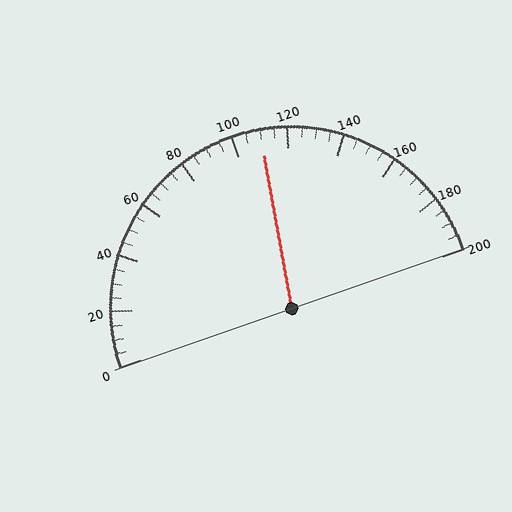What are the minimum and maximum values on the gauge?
The gauge ranges from 0 to 200.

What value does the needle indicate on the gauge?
The needle indicates approximately 110.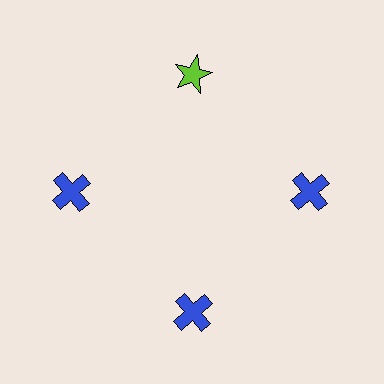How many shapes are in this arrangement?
There are 4 shapes arranged in a ring pattern.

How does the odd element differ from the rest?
It differs in both color (lime instead of blue) and shape (star instead of cross).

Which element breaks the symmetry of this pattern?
The lime star at roughly the 12 o'clock position breaks the symmetry. All other shapes are blue crosses.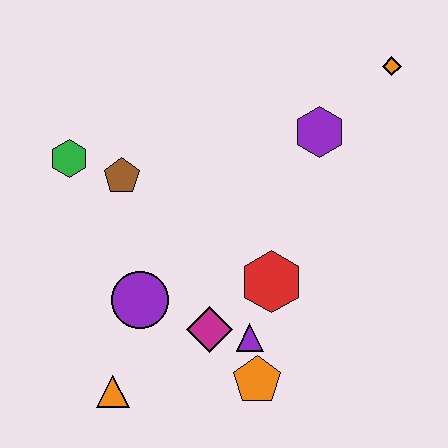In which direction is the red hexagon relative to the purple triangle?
The red hexagon is above the purple triangle.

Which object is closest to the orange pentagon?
The purple triangle is closest to the orange pentagon.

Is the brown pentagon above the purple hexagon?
No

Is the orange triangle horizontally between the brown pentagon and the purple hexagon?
No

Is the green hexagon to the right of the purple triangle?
No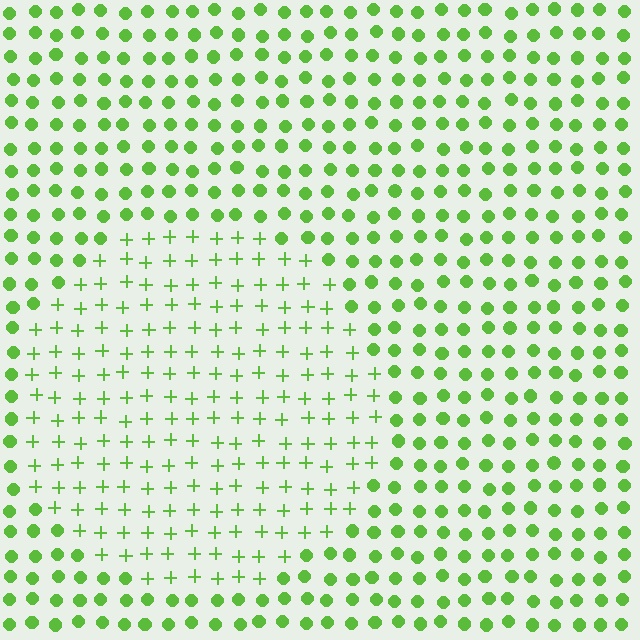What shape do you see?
I see a circle.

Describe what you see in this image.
The image is filled with small lime elements arranged in a uniform grid. A circle-shaped region contains plus signs, while the surrounding area contains circles. The boundary is defined purely by the change in element shape.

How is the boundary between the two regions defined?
The boundary is defined by a change in element shape: plus signs inside vs. circles outside. All elements share the same color and spacing.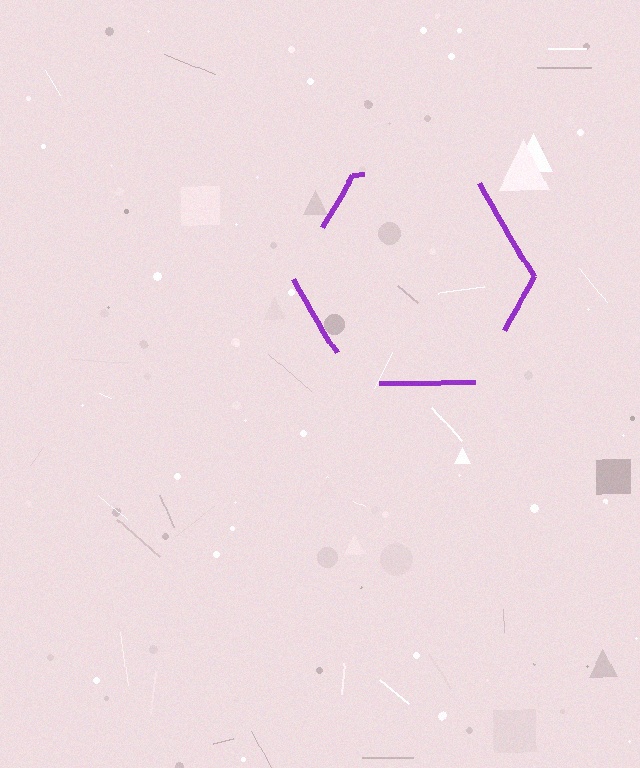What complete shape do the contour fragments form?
The contour fragments form a hexagon.